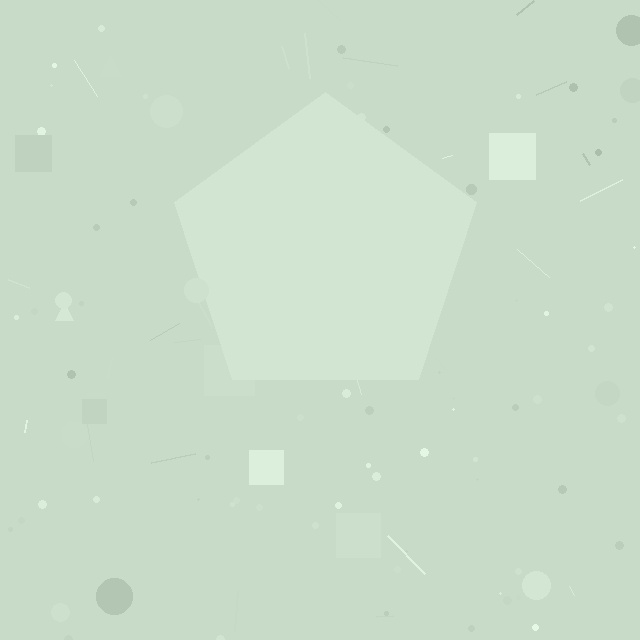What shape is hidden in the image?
A pentagon is hidden in the image.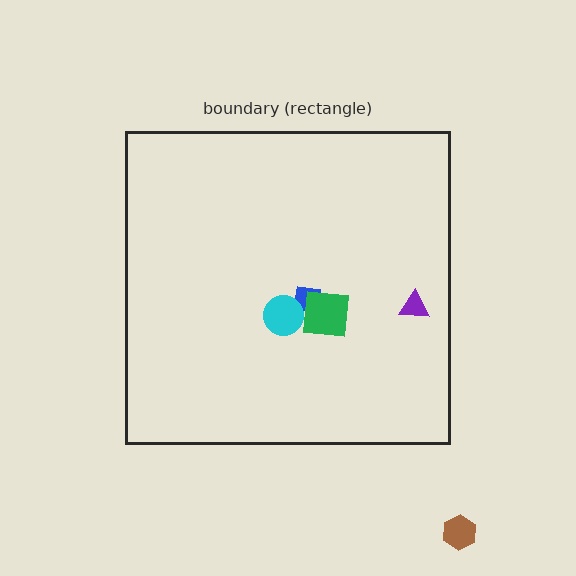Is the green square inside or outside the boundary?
Inside.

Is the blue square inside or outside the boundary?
Inside.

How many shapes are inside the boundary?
4 inside, 1 outside.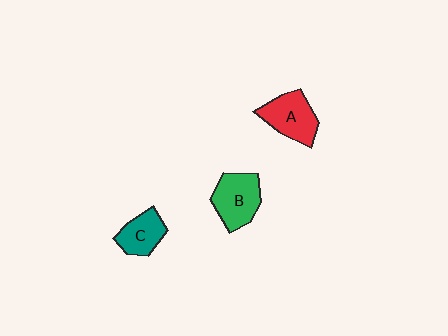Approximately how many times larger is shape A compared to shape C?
Approximately 1.3 times.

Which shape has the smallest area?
Shape C (teal).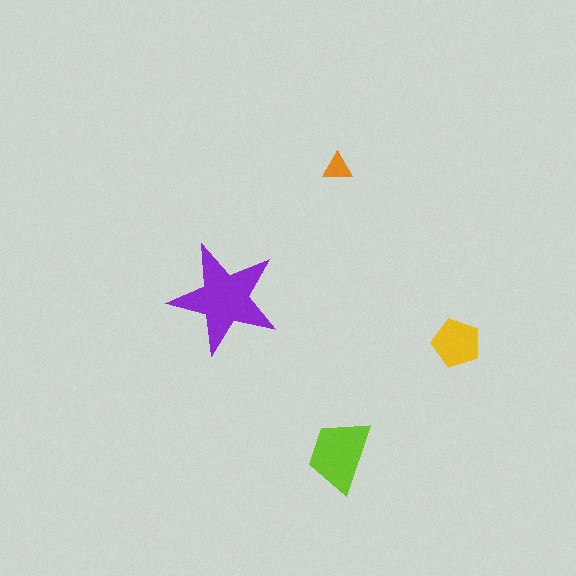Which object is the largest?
The purple star.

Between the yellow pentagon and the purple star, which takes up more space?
The purple star.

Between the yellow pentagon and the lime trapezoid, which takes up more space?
The lime trapezoid.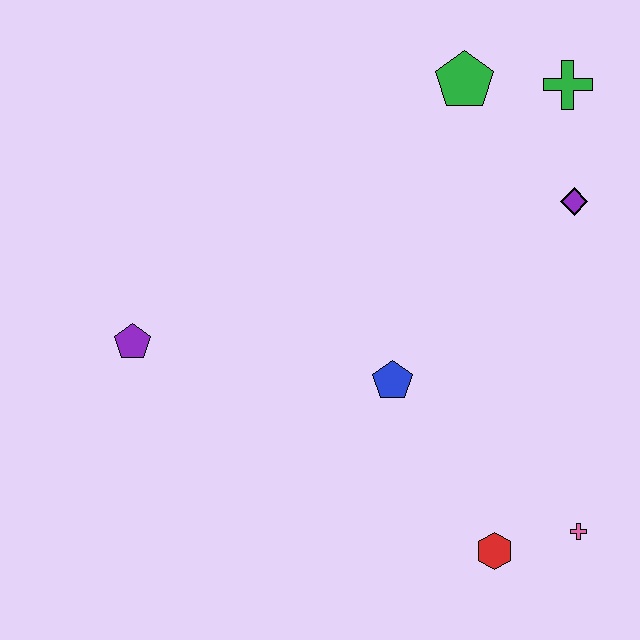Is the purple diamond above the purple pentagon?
Yes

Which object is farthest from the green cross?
The purple pentagon is farthest from the green cross.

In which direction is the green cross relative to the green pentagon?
The green cross is to the right of the green pentagon.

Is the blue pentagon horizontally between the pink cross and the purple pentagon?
Yes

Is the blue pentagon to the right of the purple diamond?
No